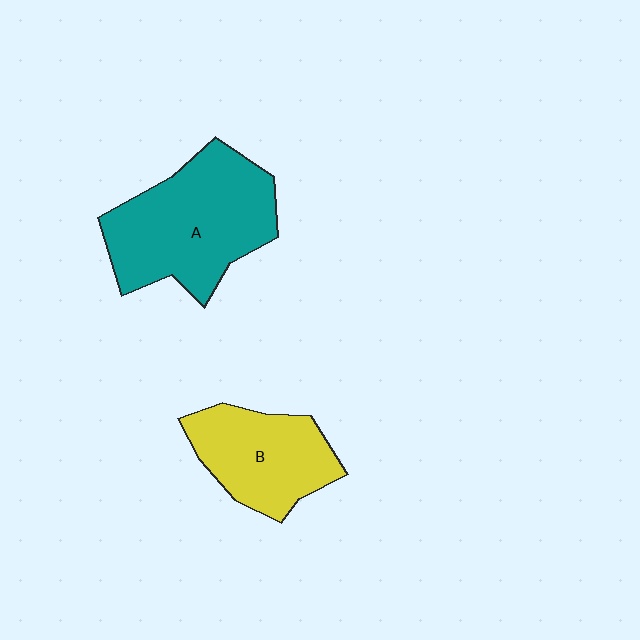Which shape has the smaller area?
Shape B (yellow).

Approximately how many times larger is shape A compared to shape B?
Approximately 1.5 times.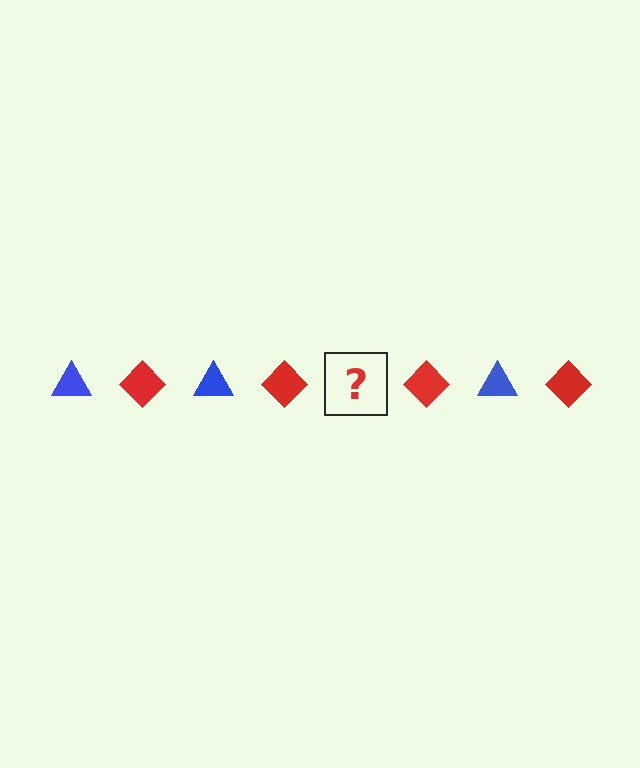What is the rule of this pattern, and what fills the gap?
The rule is that the pattern alternates between blue triangle and red diamond. The gap should be filled with a blue triangle.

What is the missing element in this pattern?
The missing element is a blue triangle.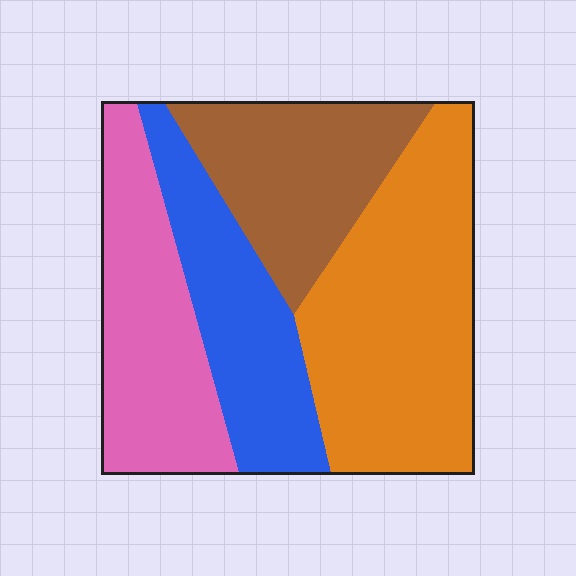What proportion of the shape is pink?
Pink takes up about one quarter (1/4) of the shape.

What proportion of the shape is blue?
Blue takes up about one fifth (1/5) of the shape.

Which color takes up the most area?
Orange, at roughly 35%.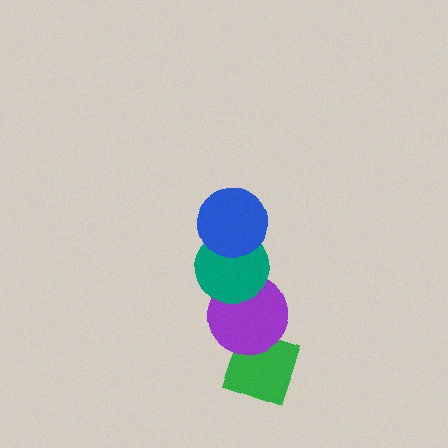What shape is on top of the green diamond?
The purple circle is on top of the green diamond.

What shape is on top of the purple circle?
The teal circle is on top of the purple circle.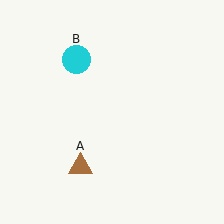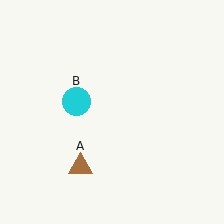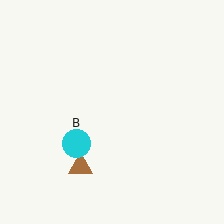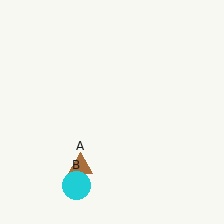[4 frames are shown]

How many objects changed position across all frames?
1 object changed position: cyan circle (object B).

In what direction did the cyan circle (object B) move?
The cyan circle (object B) moved down.